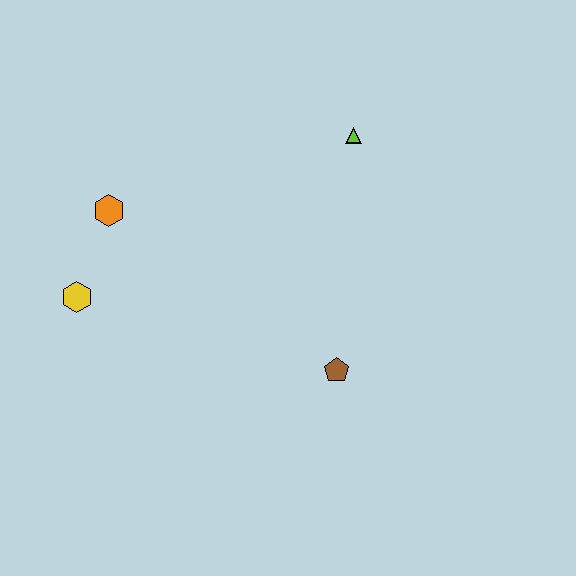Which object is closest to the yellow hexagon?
The orange hexagon is closest to the yellow hexagon.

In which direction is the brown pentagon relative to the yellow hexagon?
The brown pentagon is to the right of the yellow hexagon.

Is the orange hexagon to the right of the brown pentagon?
No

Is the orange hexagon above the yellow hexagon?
Yes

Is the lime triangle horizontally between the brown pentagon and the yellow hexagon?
No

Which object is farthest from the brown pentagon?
The orange hexagon is farthest from the brown pentagon.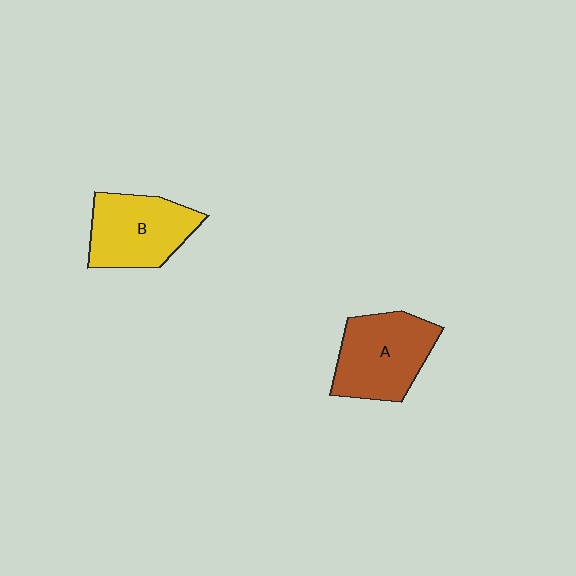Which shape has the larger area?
Shape A (brown).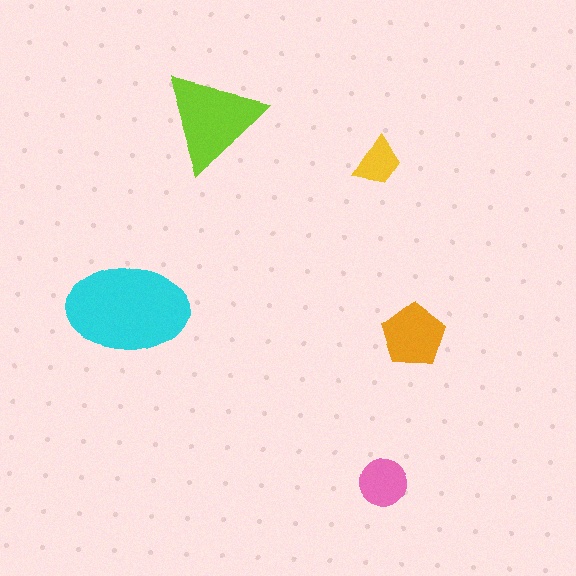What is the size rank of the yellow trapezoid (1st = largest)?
5th.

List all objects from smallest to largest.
The yellow trapezoid, the pink circle, the orange pentagon, the lime triangle, the cyan ellipse.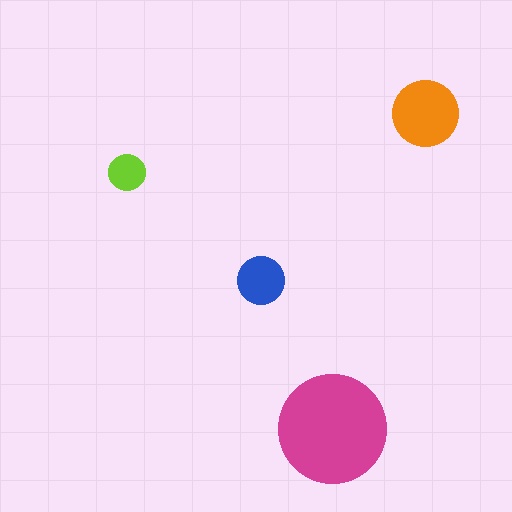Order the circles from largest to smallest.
the magenta one, the orange one, the blue one, the lime one.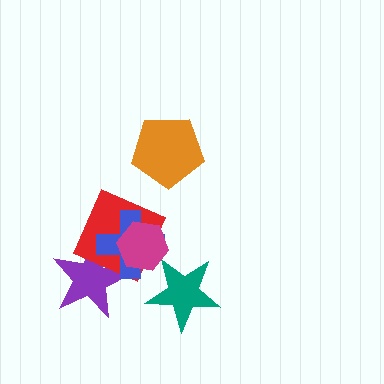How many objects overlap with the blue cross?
3 objects overlap with the blue cross.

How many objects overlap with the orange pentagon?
0 objects overlap with the orange pentagon.